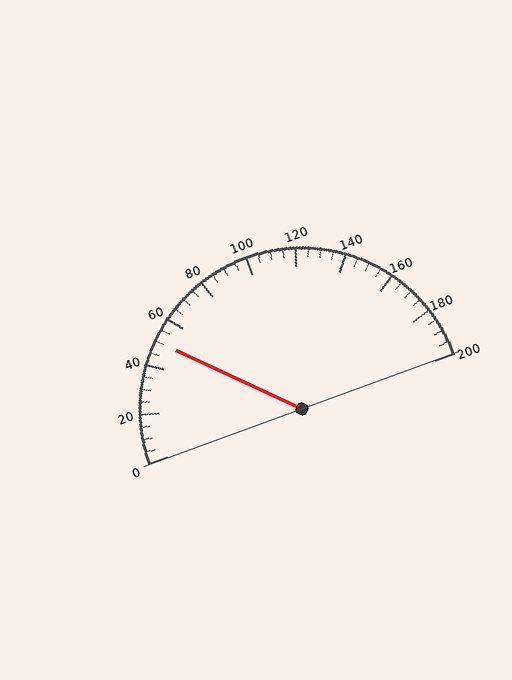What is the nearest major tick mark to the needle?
The nearest major tick mark is 40.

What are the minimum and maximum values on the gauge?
The gauge ranges from 0 to 200.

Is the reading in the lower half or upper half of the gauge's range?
The reading is in the lower half of the range (0 to 200).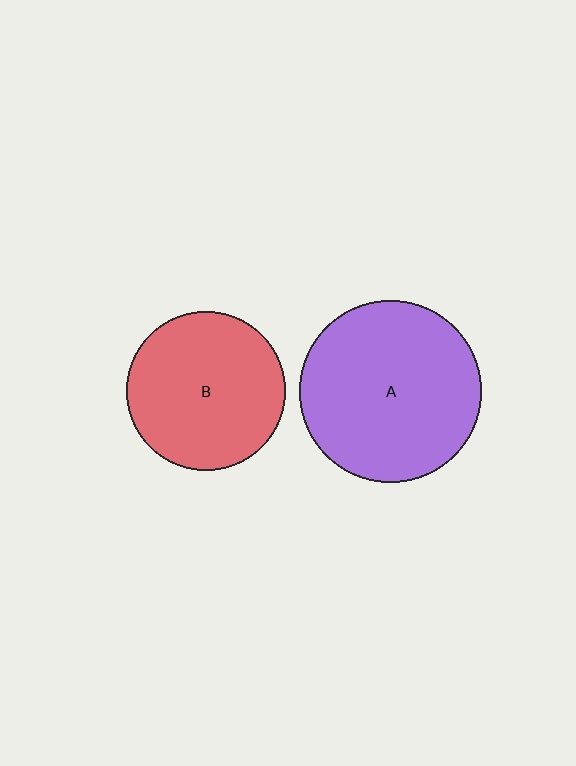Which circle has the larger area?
Circle A (purple).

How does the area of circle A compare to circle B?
Approximately 1.3 times.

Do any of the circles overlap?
No, none of the circles overlap.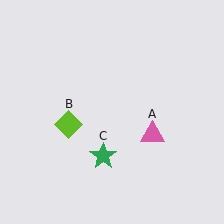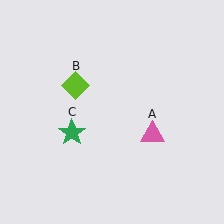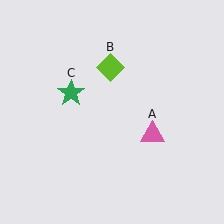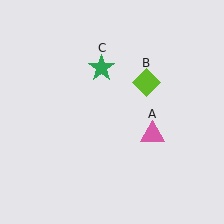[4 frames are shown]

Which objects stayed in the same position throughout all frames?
Pink triangle (object A) remained stationary.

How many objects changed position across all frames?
2 objects changed position: lime diamond (object B), green star (object C).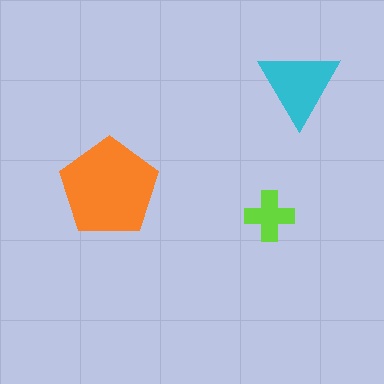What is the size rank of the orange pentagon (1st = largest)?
1st.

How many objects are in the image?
There are 3 objects in the image.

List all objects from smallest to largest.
The lime cross, the cyan triangle, the orange pentagon.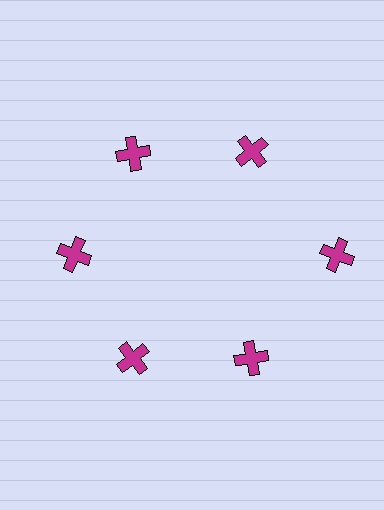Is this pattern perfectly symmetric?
No. The 6 magenta crosses are arranged in a ring, but one element near the 3 o'clock position is pushed outward from the center, breaking the 6-fold rotational symmetry.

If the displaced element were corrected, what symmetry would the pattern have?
It would have 6-fold rotational symmetry — the pattern would map onto itself every 60 degrees.